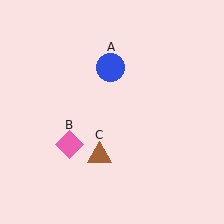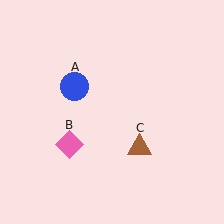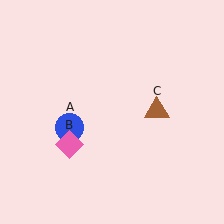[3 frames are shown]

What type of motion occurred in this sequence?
The blue circle (object A), brown triangle (object C) rotated counterclockwise around the center of the scene.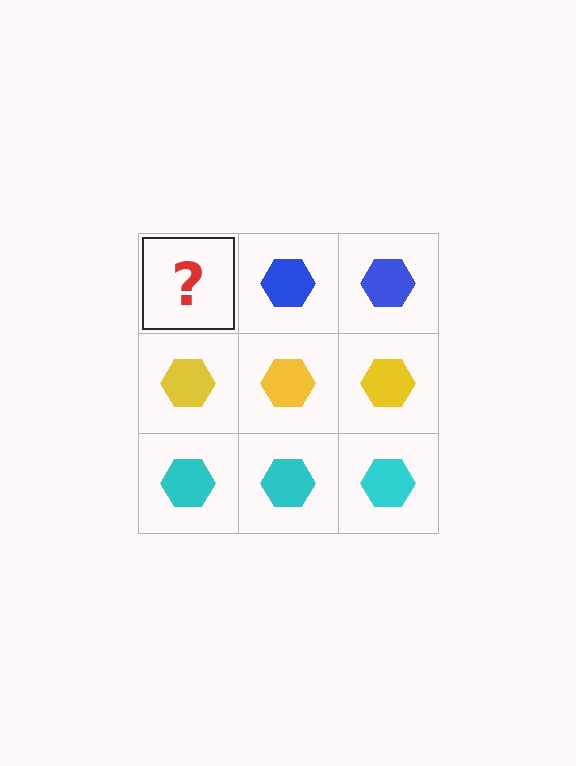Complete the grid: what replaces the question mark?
The question mark should be replaced with a blue hexagon.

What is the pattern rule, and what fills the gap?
The rule is that each row has a consistent color. The gap should be filled with a blue hexagon.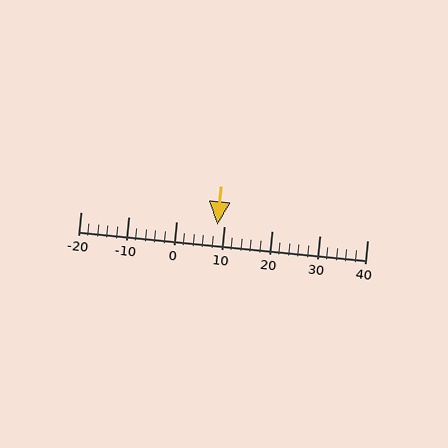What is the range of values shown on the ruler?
The ruler shows values from -20 to 40.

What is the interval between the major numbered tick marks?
The major tick marks are spaced 10 units apart.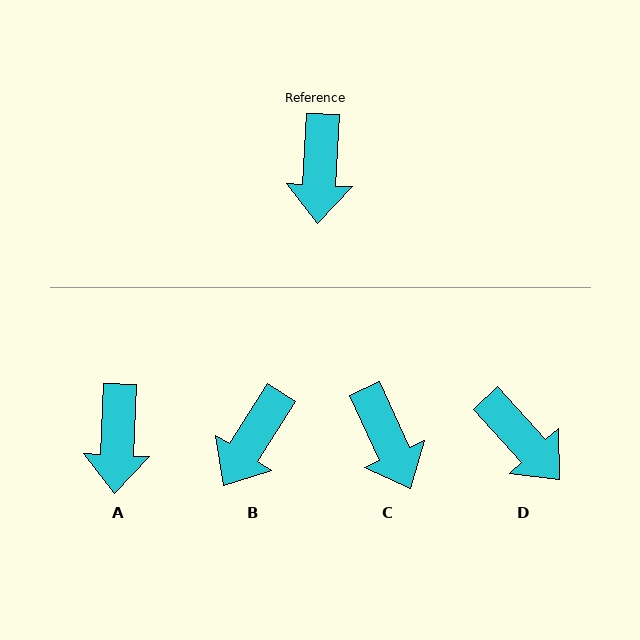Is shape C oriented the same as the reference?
No, it is off by about 27 degrees.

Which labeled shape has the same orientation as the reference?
A.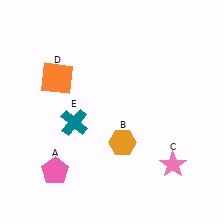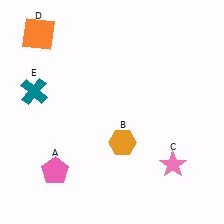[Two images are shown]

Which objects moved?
The objects that moved are: the orange square (D), the teal cross (E).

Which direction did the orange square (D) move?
The orange square (D) moved up.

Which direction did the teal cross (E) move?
The teal cross (E) moved left.